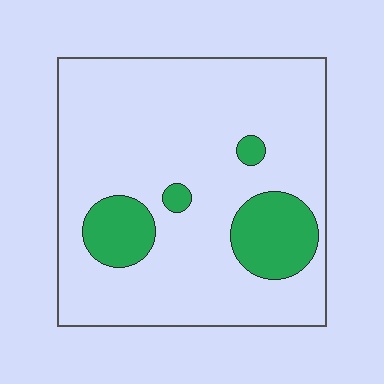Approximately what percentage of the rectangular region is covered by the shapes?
Approximately 15%.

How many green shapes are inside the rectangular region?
4.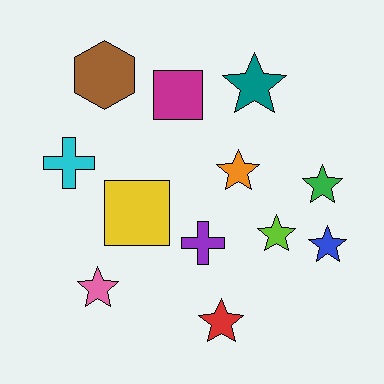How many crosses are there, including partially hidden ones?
There are 2 crosses.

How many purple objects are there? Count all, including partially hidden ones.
There is 1 purple object.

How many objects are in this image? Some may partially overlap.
There are 12 objects.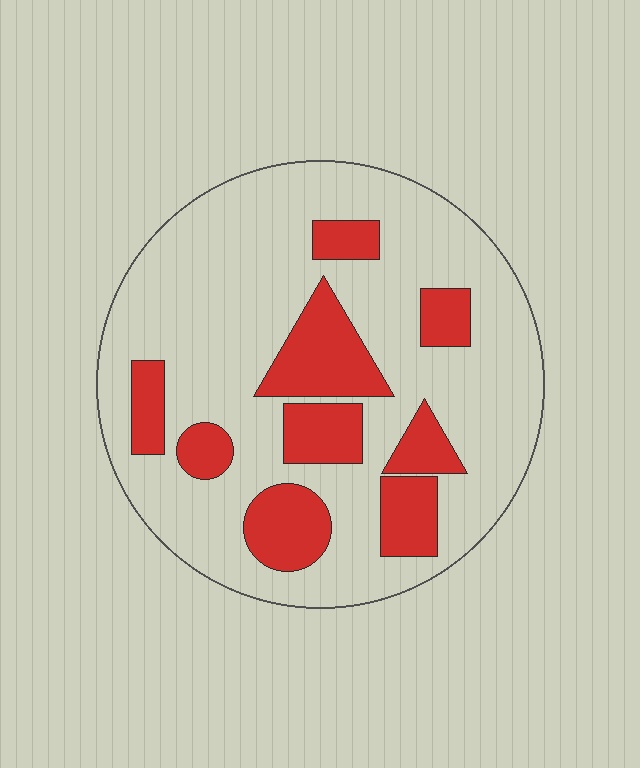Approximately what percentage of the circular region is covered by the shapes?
Approximately 25%.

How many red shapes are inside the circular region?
9.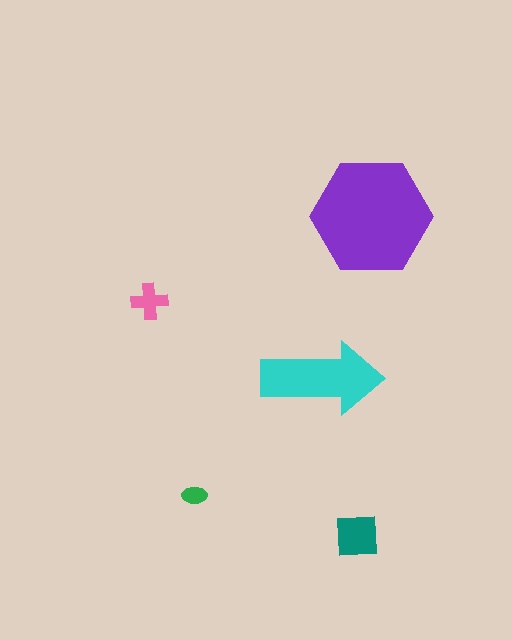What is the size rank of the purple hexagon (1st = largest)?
1st.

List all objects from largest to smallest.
The purple hexagon, the cyan arrow, the teal square, the pink cross, the green ellipse.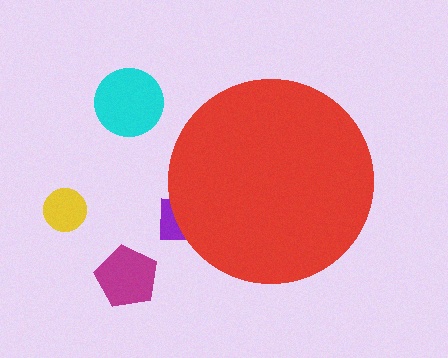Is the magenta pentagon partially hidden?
No, the magenta pentagon is fully visible.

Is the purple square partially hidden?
Yes, the purple square is partially hidden behind the red circle.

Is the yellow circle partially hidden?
No, the yellow circle is fully visible.